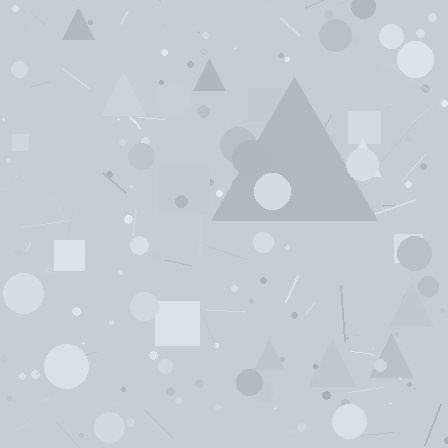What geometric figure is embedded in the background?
A triangle is embedded in the background.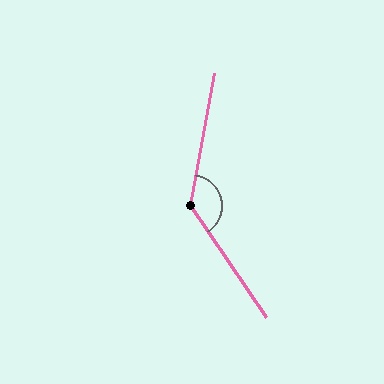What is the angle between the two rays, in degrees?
Approximately 135 degrees.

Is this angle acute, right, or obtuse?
It is obtuse.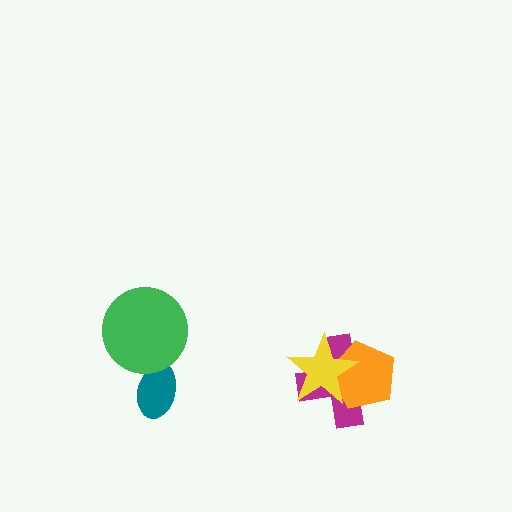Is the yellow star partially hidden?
No, no other shape covers it.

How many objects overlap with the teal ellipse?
1 object overlaps with the teal ellipse.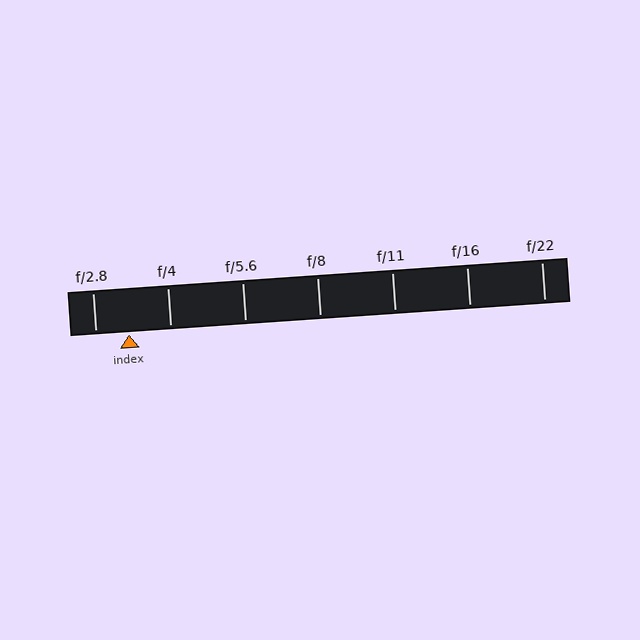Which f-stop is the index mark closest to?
The index mark is closest to f/2.8.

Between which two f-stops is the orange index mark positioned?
The index mark is between f/2.8 and f/4.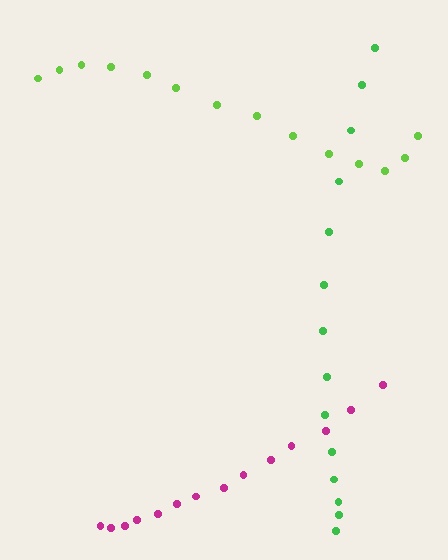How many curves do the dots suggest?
There are 3 distinct paths.